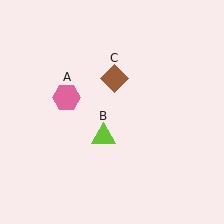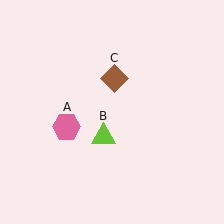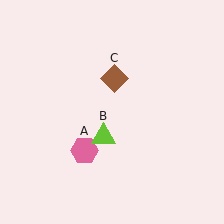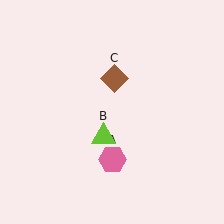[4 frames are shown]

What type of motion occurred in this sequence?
The pink hexagon (object A) rotated counterclockwise around the center of the scene.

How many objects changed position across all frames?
1 object changed position: pink hexagon (object A).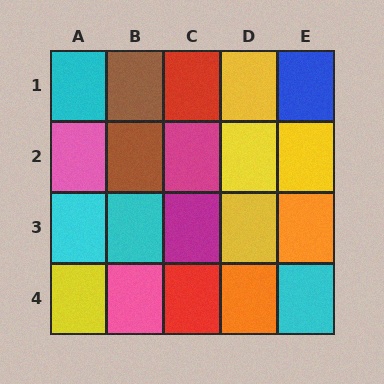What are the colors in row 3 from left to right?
Cyan, cyan, magenta, yellow, orange.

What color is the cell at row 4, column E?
Cyan.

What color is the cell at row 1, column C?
Red.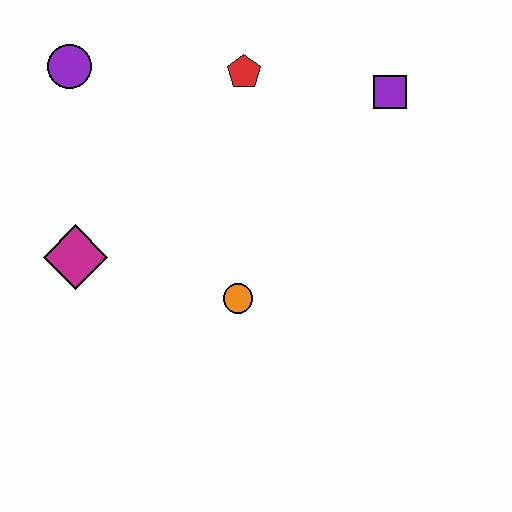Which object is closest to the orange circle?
The magenta diamond is closest to the orange circle.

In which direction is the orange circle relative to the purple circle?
The orange circle is below the purple circle.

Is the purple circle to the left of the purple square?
Yes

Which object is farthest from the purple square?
The magenta diamond is farthest from the purple square.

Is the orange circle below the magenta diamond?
Yes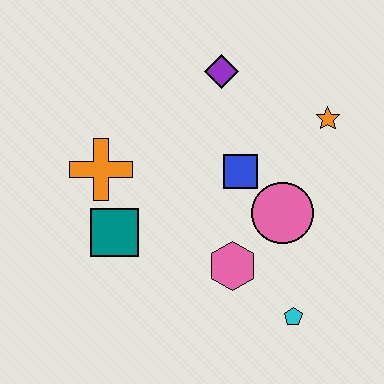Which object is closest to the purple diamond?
The blue square is closest to the purple diamond.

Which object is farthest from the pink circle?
The orange cross is farthest from the pink circle.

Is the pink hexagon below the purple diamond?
Yes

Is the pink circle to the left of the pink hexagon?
No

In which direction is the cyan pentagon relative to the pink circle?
The cyan pentagon is below the pink circle.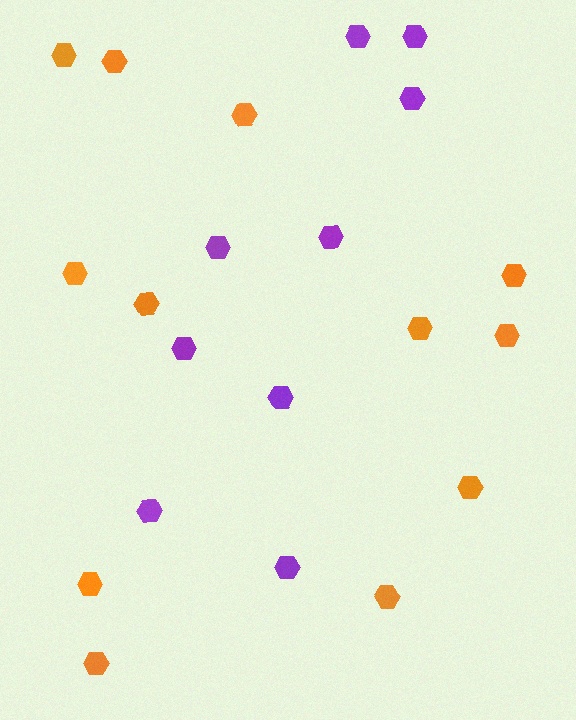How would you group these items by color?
There are 2 groups: one group of orange hexagons (12) and one group of purple hexagons (9).